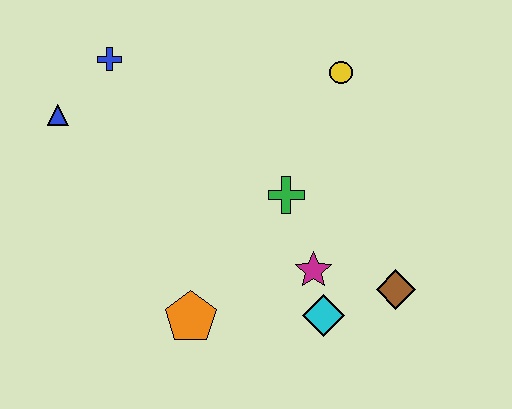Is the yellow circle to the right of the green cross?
Yes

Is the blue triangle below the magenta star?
No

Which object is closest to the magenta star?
The cyan diamond is closest to the magenta star.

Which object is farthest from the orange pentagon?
The yellow circle is farthest from the orange pentagon.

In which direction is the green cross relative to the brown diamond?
The green cross is to the left of the brown diamond.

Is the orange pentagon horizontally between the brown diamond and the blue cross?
Yes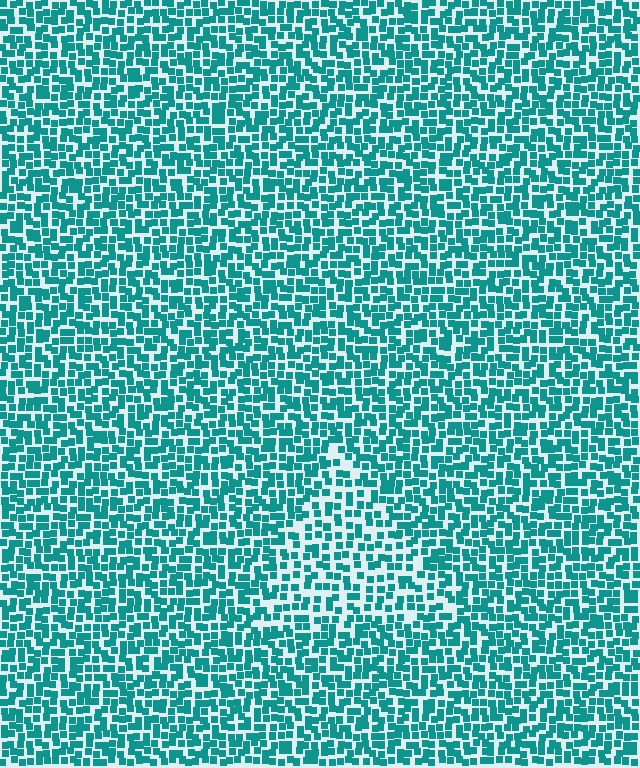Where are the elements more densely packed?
The elements are more densely packed outside the triangle boundary.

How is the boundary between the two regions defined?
The boundary is defined by a change in element density (approximately 1.5x ratio). All elements are the same color, size, and shape.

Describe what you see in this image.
The image contains small teal elements arranged at two different densities. A triangle-shaped region is visible where the elements are less densely packed than the surrounding area.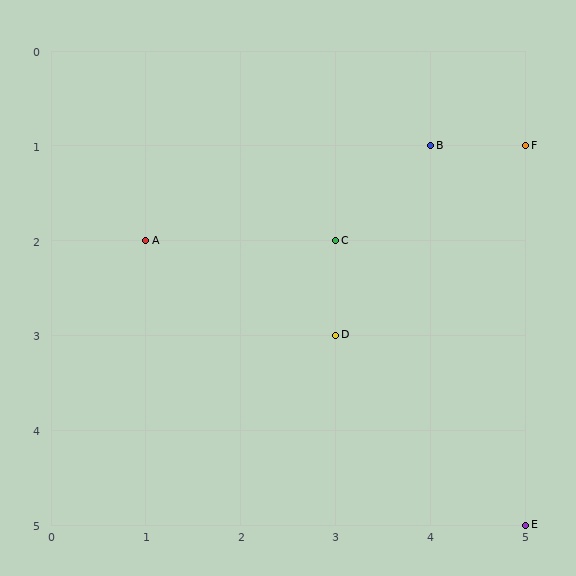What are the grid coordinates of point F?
Point F is at grid coordinates (5, 1).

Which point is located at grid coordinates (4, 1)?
Point B is at (4, 1).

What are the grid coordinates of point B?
Point B is at grid coordinates (4, 1).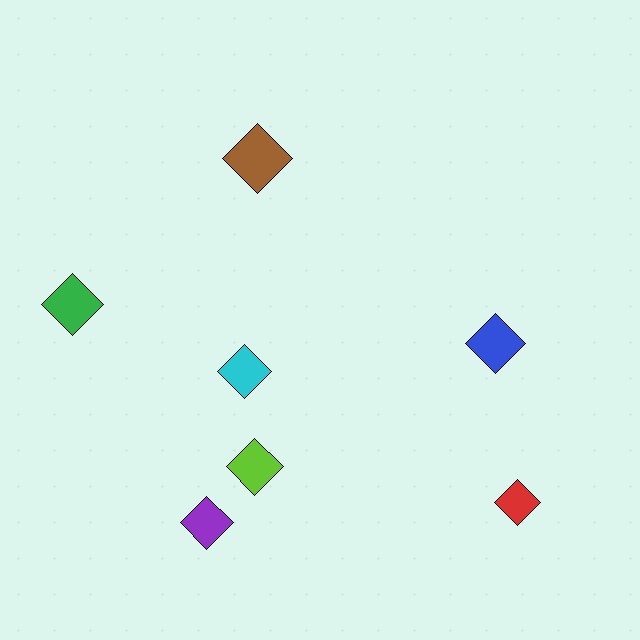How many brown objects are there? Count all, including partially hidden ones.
There is 1 brown object.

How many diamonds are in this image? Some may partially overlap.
There are 7 diamonds.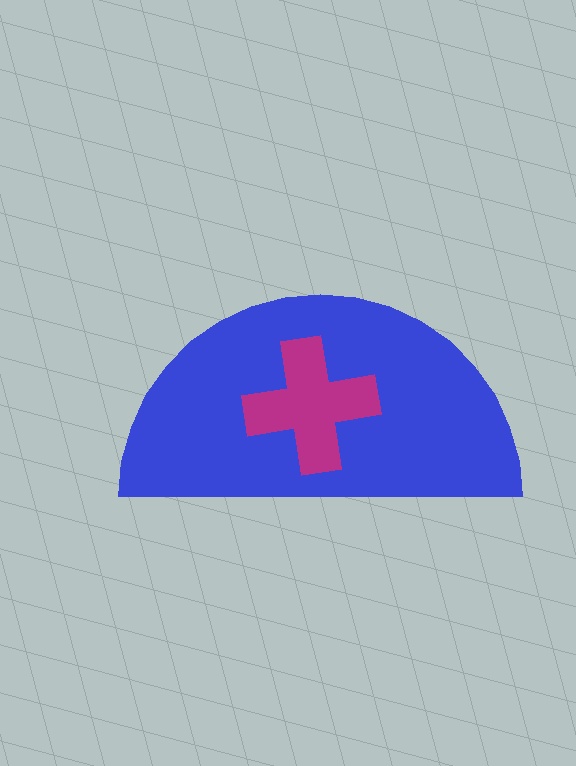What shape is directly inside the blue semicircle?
The magenta cross.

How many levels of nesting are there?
2.